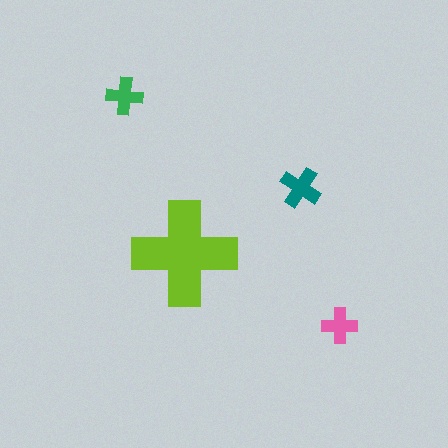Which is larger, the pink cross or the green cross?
The green one.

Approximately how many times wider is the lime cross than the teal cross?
About 2.5 times wider.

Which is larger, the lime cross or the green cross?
The lime one.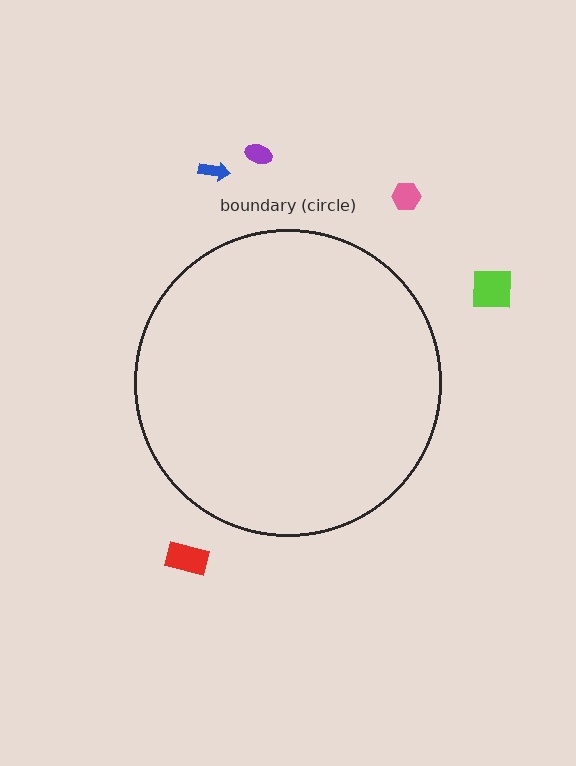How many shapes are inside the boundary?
0 inside, 5 outside.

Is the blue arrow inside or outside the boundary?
Outside.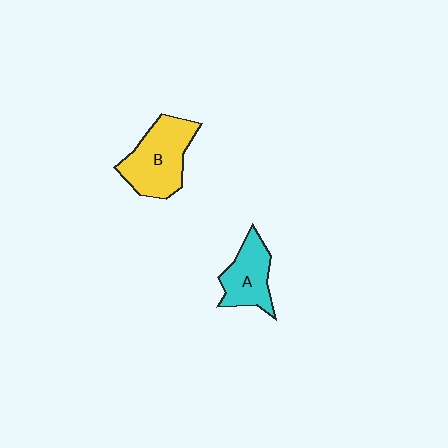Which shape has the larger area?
Shape B (yellow).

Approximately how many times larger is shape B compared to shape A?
Approximately 1.4 times.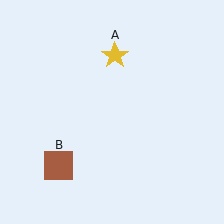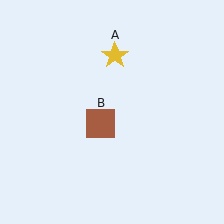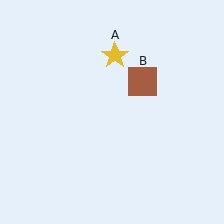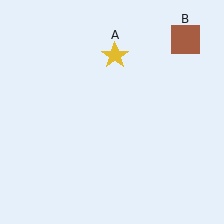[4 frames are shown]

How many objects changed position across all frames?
1 object changed position: brown square (object B).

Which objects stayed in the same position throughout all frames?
Yellow star (object A) remained stationary.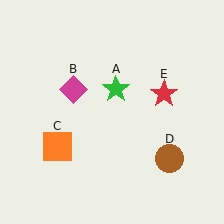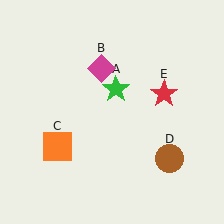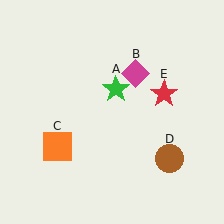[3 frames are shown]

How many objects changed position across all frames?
1 object changed position: magenta diamond (object B).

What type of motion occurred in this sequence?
The magenta diamond (object B) rotated clockwise around the center of the scene.